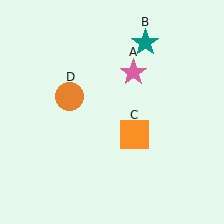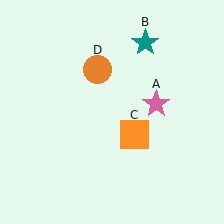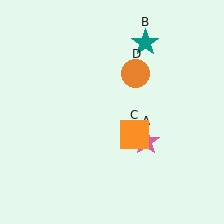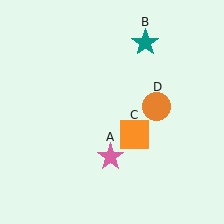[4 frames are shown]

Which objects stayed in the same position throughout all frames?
Teal star (object B) and orange square (object C) remained stationary.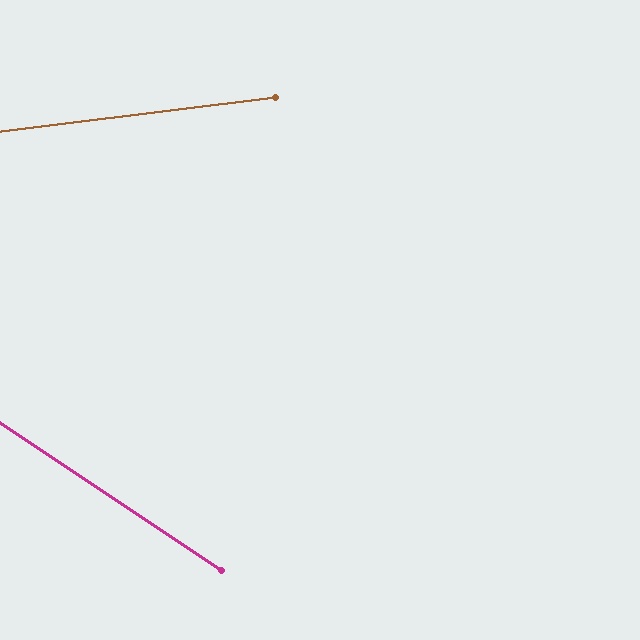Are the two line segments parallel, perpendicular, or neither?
Neither parallel nor perpendicular — they differ by about 41°.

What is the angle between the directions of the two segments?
Approximately 41 degrees.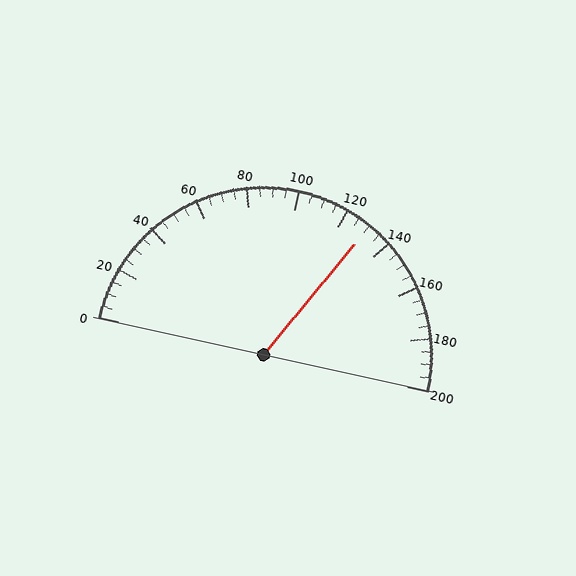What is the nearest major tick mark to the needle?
The nearest major tick mark is 120.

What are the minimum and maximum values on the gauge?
The gauge ranges from 0 to 200.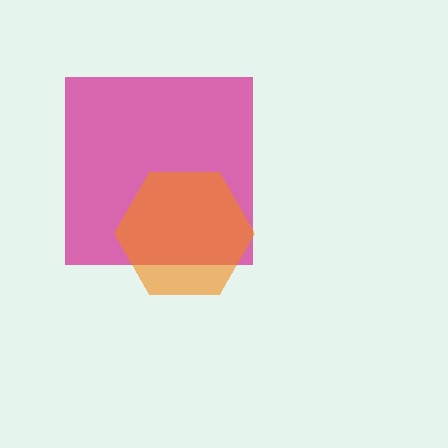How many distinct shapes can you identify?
There are 2 distinct shapes: a magenta square, an orange hexagon.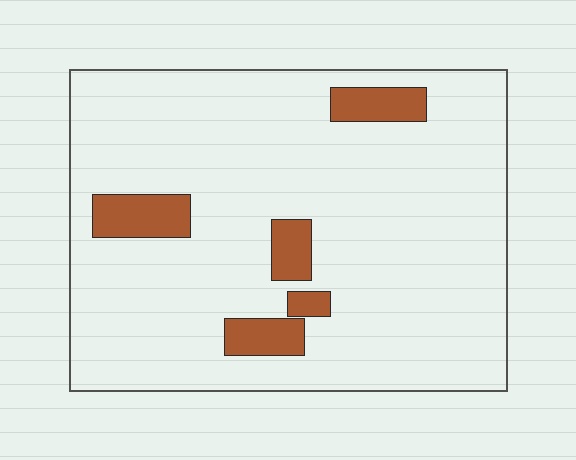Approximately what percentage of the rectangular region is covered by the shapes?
Approximately 10%.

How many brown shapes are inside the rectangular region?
5.